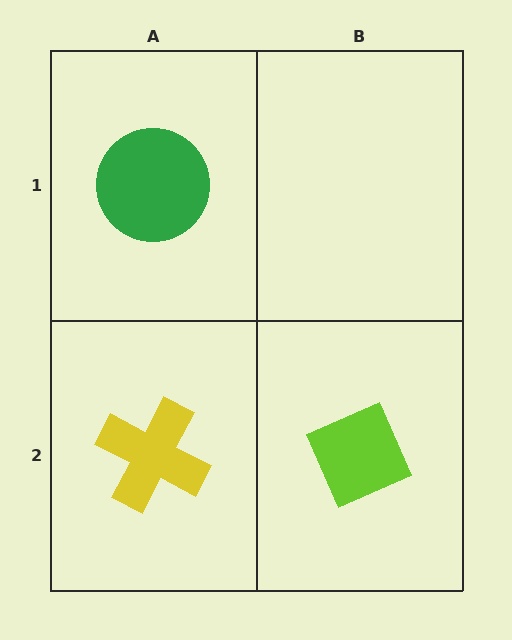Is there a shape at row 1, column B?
No, that cell is empty.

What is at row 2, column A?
A yellow cross.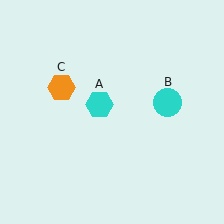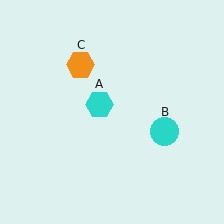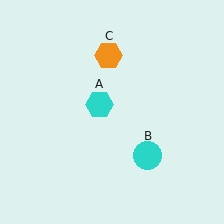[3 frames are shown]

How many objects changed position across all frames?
2 objects changed position: cyan circle (object B), orange hexagon (object C).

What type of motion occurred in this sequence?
The cyan circle (object B), orange hexagon (object C) rotated clockwise around the center of the scene.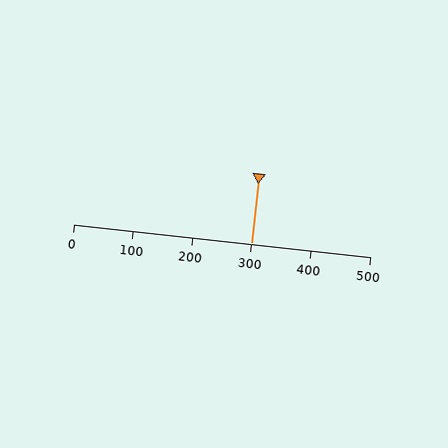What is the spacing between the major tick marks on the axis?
The major ticks are spaced 100 apart.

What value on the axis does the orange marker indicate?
The marker indicates approximately 300.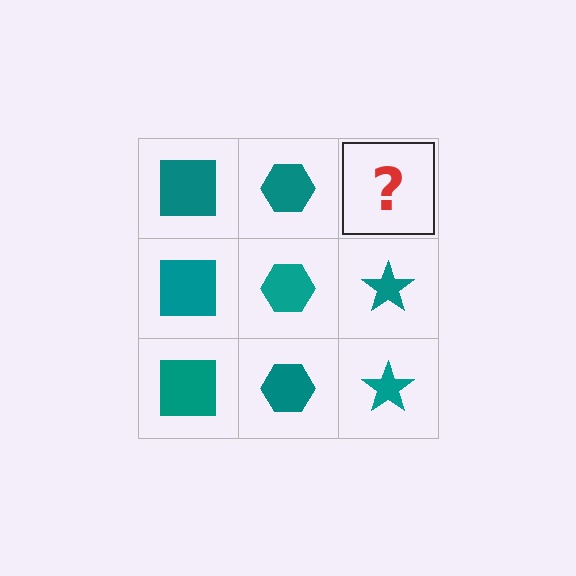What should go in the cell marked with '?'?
The missing cell should contain a teal star.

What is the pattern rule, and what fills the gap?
The rule is that each column has a consistent shape. The gap should be filled with a teal star.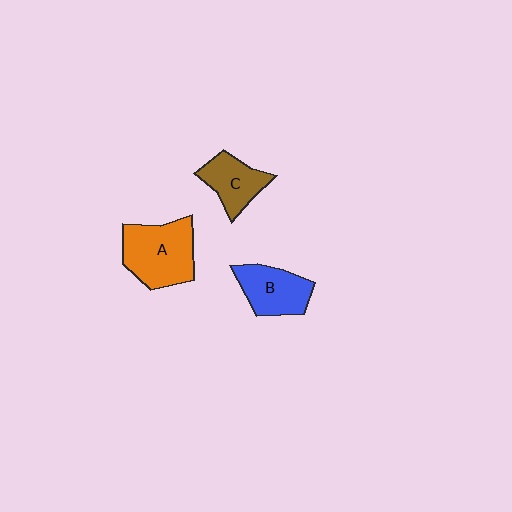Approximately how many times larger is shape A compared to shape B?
Approximately 1.4 times.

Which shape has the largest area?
Shape A (orange).